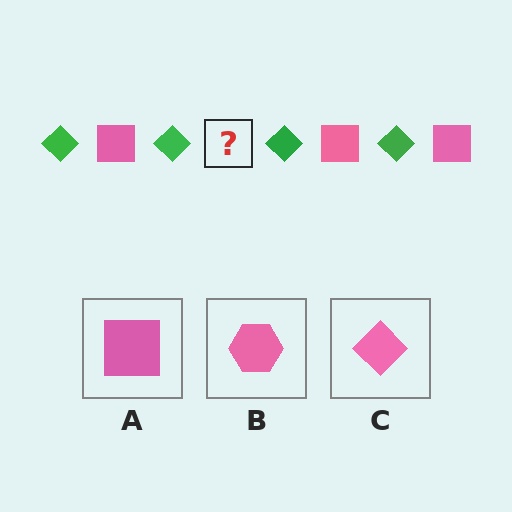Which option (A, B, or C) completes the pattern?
A.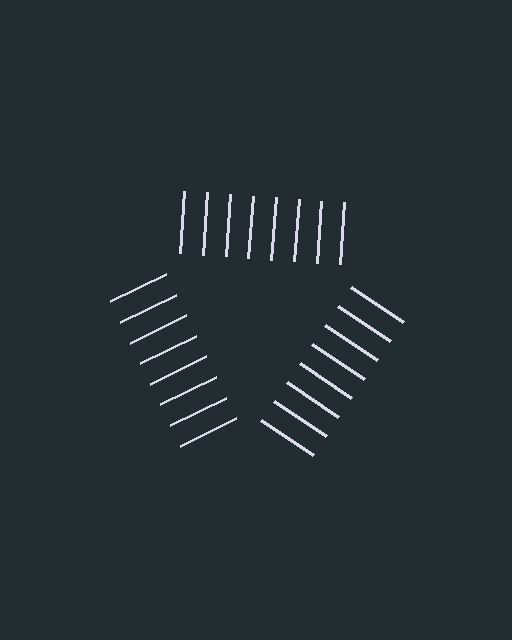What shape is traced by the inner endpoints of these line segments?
An illusory triangle — the line segments terminate on its edges but no continuous stroke is drawn.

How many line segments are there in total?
24 — 8 along each of the 3 edges.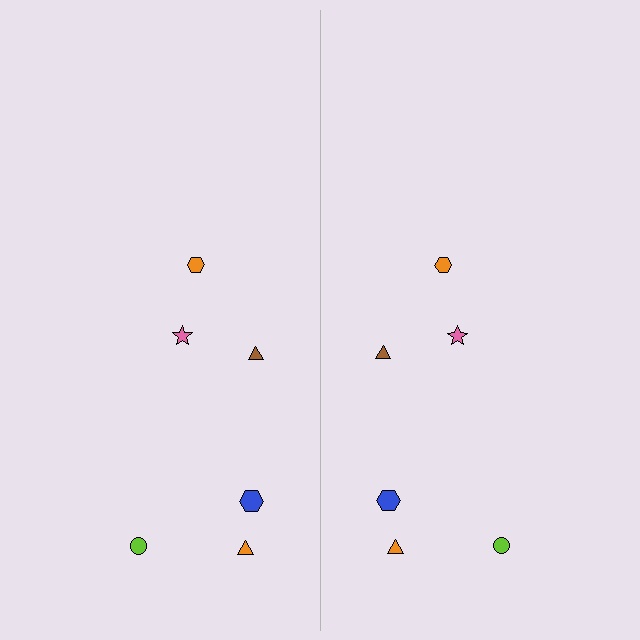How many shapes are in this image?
There are 12 shapes in this image.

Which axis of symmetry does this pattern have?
The pattern has a vertical axis of symmetry running through the center of the image.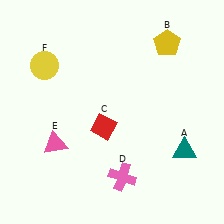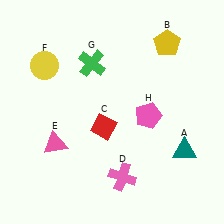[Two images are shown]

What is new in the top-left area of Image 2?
A green cross (G) was added in the top-left area of Image 2.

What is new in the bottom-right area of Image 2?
A pink pentagon (H) was added in the bottom-right area of Image 2.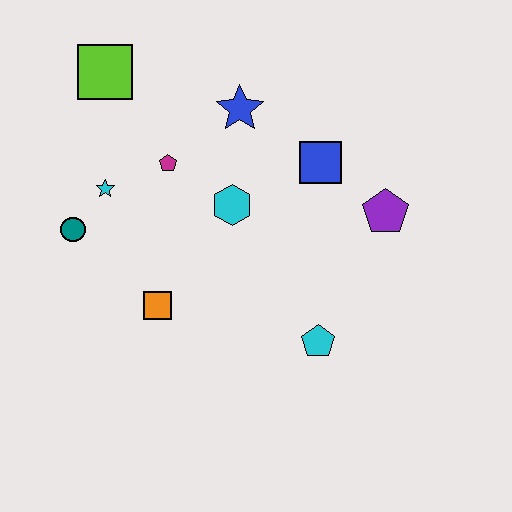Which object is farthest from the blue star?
The cyan pentagon is farthest from the blue star.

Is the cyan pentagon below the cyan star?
Yes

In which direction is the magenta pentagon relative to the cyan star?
The magenta pentagon is to the right of the cyan star.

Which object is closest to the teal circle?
The cyan star is closest to the teal circle.